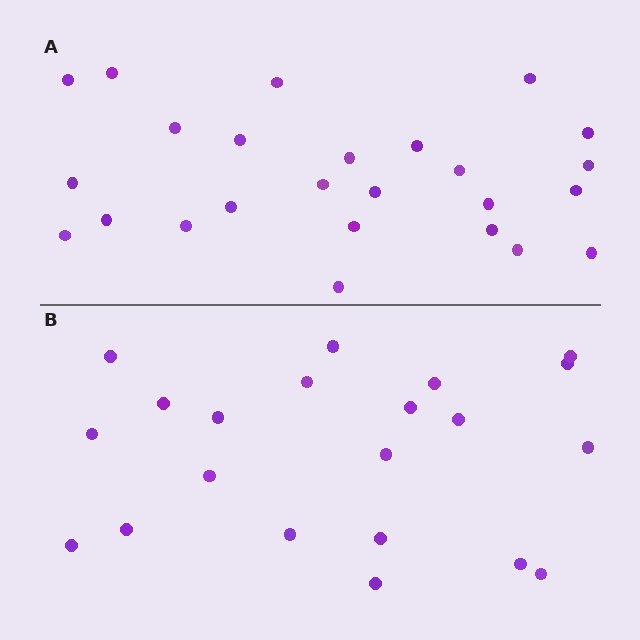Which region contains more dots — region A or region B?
Region A (the top region) has more dots.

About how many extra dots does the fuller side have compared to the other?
Region A has about 4 more dots than region B.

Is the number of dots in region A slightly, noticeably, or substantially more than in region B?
Region A has only slightly more — the two regions are fairly close. The ratio is roughly 1.2 to 1.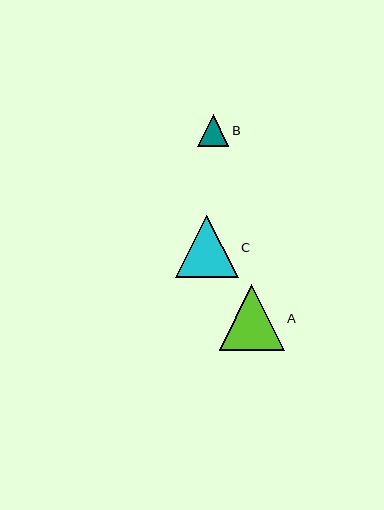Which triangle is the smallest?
Triangle B is the smallest with a size of approximately 32 pixels.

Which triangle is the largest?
Triangle A is the largest with a size of approximately 65 pixels.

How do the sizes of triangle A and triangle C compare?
Triangle A and triangle C are approximately the same size.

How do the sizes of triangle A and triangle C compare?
Triangle A and triangle C are approximately the same size.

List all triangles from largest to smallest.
From largest to smallest: A, C, B.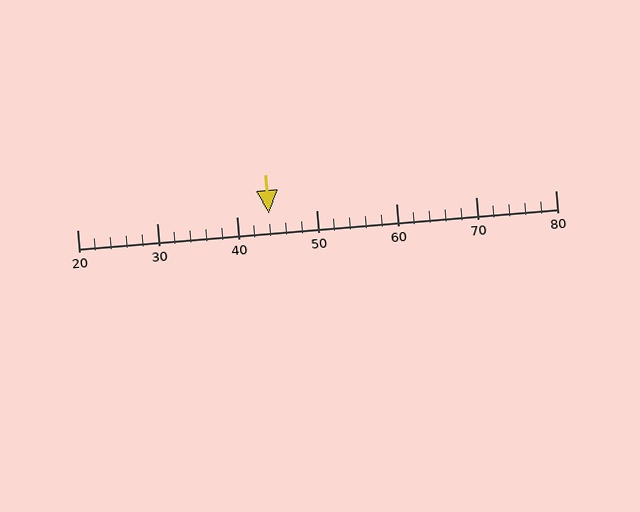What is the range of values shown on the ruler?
The ruler shows values from 20 to 80.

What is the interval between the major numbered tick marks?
The major tick marks are spaced 10 units apart.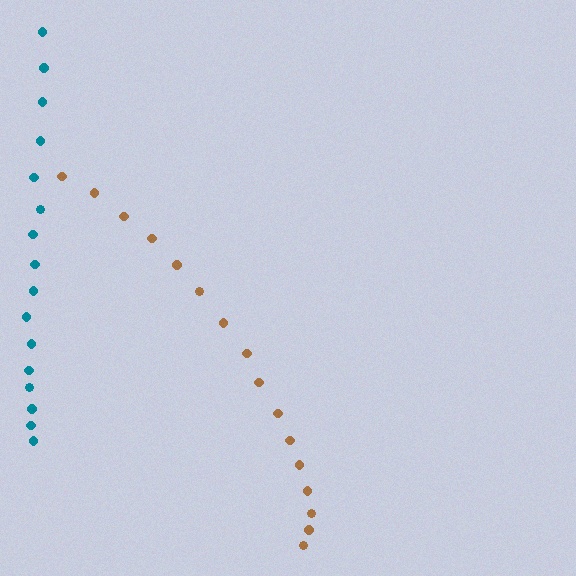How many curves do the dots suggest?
There are 2 distinct paths.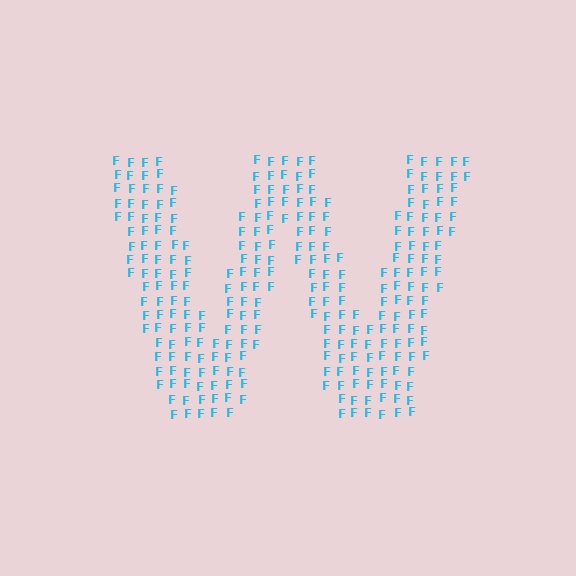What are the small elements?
The small elements are letter F's.